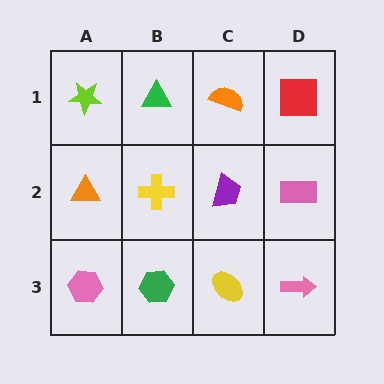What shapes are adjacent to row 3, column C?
A purple trapezoid (row 2, column C), a green hexagon (row 3, column B), a pink arrow (row 3, column D).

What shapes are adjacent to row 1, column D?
A pink rectangle (row 2, column D), an orange semicircle (row 1, column C).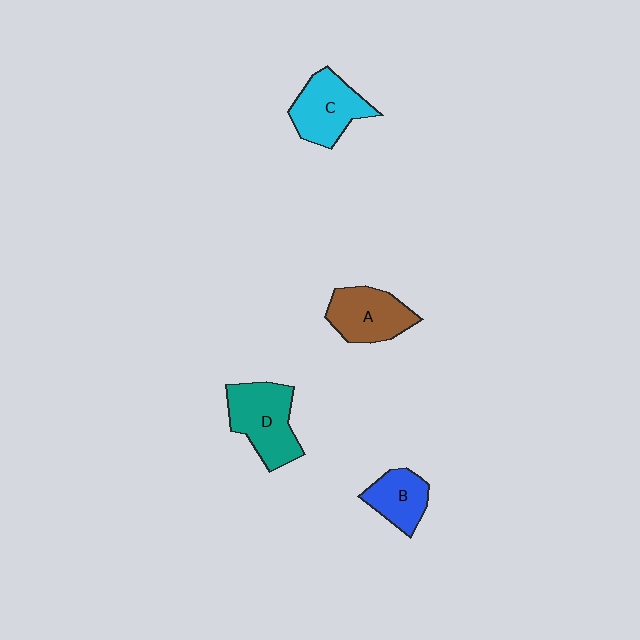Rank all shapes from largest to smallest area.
From largest to smallest: D (teal), C (cyan), A (brown), B (blue).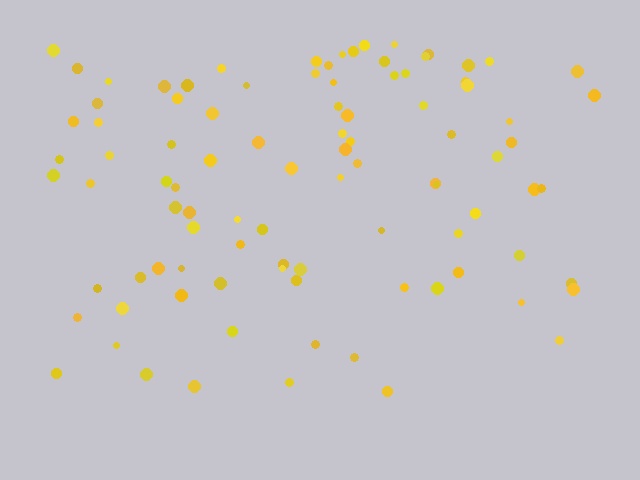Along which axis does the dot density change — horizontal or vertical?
Vertical.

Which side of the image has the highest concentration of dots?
The top.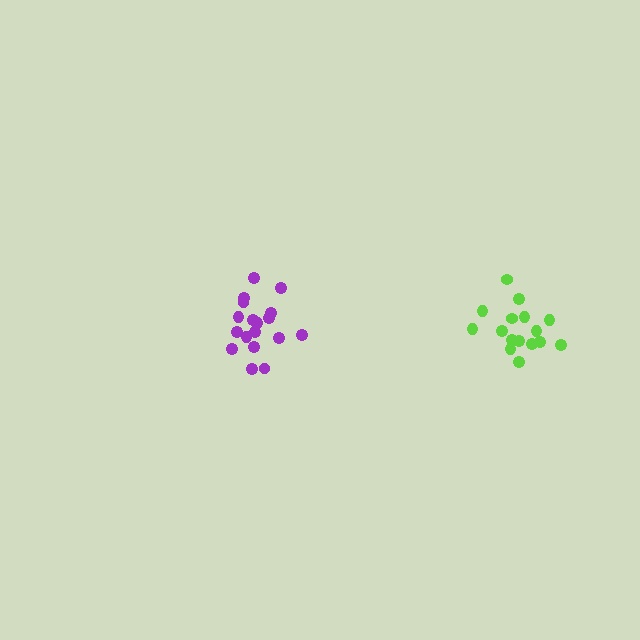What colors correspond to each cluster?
The clusters are colored: lime, purple.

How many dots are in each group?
Group 1: 16 dots, Group 2: 19 dots (35 total).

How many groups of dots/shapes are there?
There are 2 groups.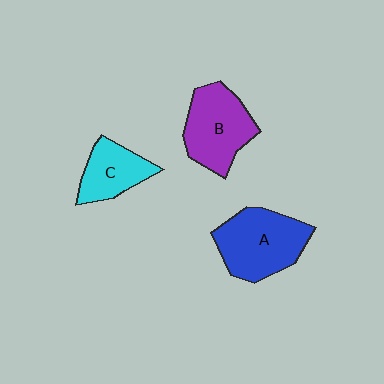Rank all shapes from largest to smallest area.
From largest to smallest: A (blue), B (purple), C (cyan).